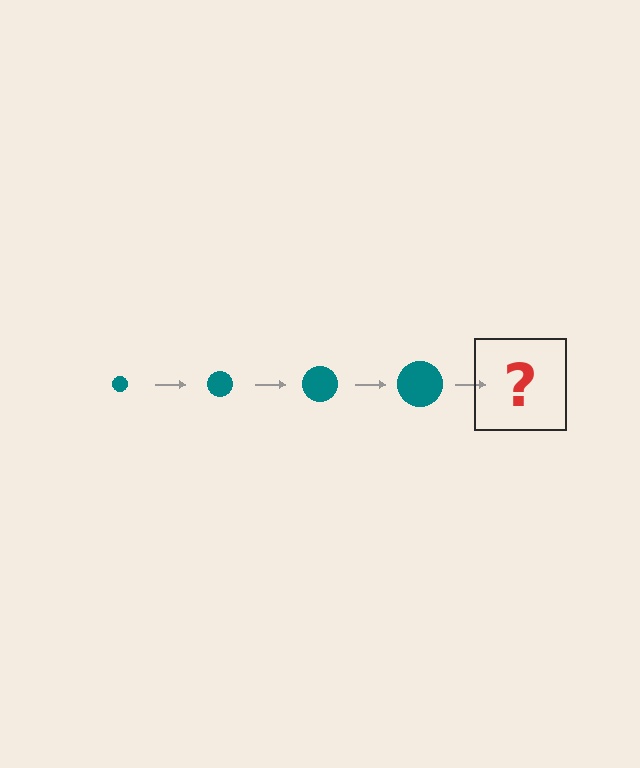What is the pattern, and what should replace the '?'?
The pattern is that the circle gets progressively larger each step. The '?' should be a teal circle, larger than the previous one.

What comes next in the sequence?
The next element should be a teal circle, larger than the previous one.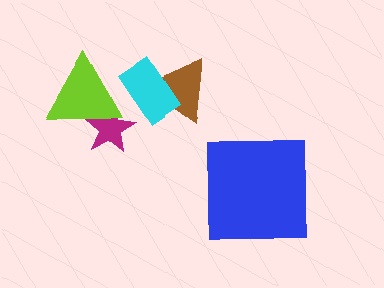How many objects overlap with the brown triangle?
1 object overlaps with the brown triangle.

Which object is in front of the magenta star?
The lime triangle is in front of the magenta star.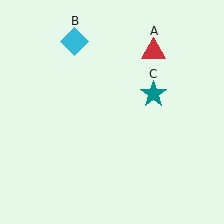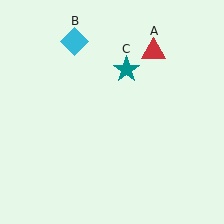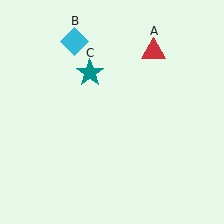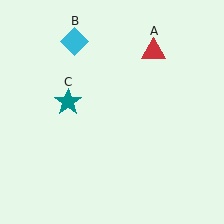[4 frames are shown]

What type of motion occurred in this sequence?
The teal star (object C) rotated counterclockwise around the center of the scene.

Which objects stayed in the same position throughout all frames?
Red triangle (object A) and cyan diamond (object B) remained stationary.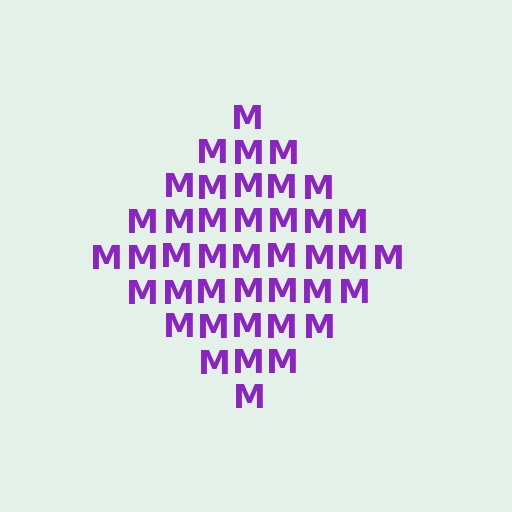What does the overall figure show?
The overall figure shows a diamond.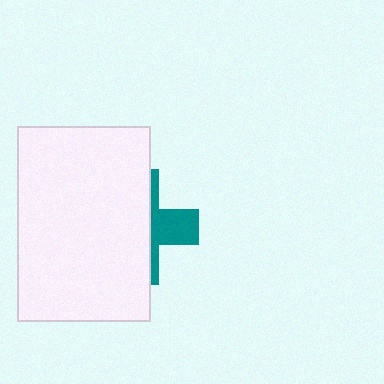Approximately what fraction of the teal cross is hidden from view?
Roughly 66% of the teal cross is hidden behind the white rectangle.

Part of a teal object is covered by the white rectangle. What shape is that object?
It is a cross.